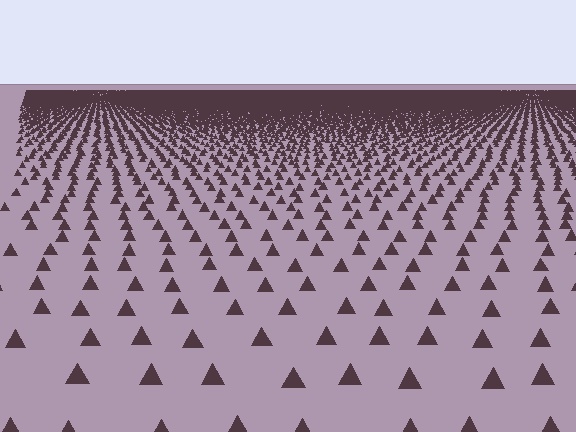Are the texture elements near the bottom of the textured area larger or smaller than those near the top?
Larger. Near the bottom, elements are closer to the viewer and appear at a bigger on-screen size.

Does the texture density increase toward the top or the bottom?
Density increases toward the top.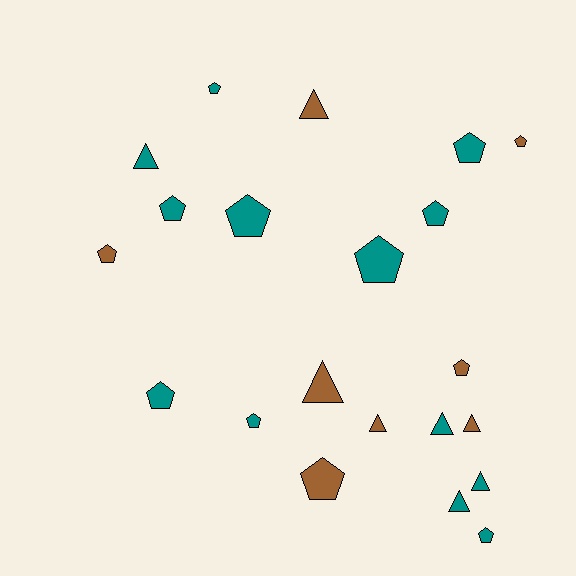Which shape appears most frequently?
Pentagon, with 13 objects.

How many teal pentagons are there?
There are 9 teal pentagons.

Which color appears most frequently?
Teal, with 13 objects.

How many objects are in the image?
There are 21 objects.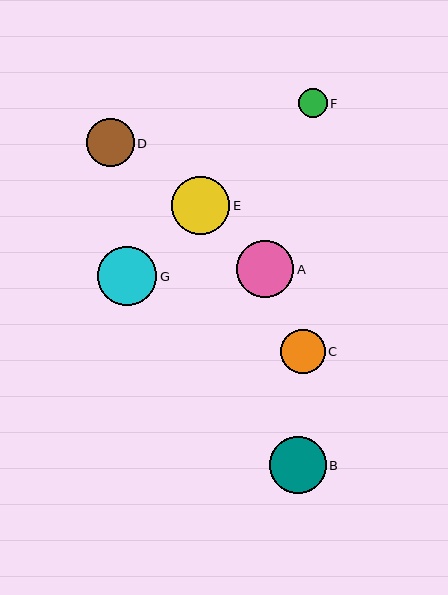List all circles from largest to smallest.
From largest to smallest: G, E, B, A, D, C, F.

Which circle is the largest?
Circle G is the largest with a size of approximately 59 pixels.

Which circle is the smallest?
Circle F is the smallest with a size of approximately 29 pixels.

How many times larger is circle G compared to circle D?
Circle G is approximately 1.2 times the size of circle D.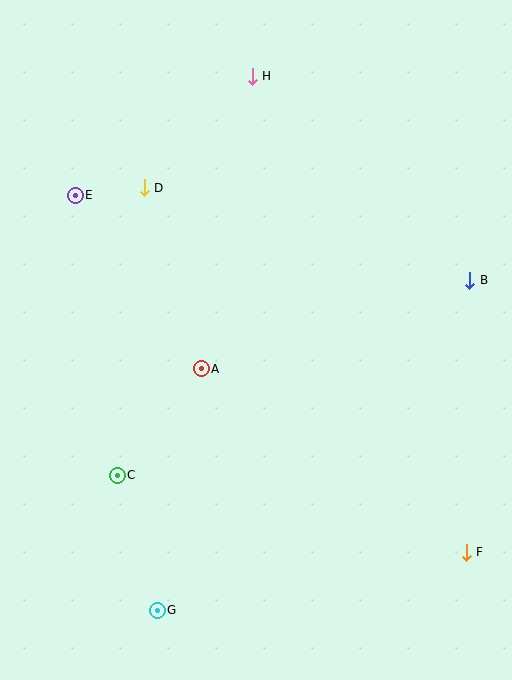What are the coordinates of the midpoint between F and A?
The midpoint between F and A is at (334, 460).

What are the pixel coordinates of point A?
Point A is at (201, 369).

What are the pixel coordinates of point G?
Point G is at (157, 610).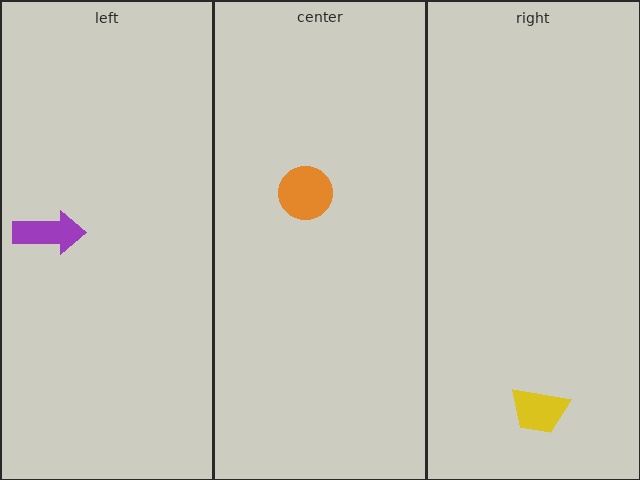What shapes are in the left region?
The purple arrow.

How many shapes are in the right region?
1.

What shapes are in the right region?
The yellow trapezoid.